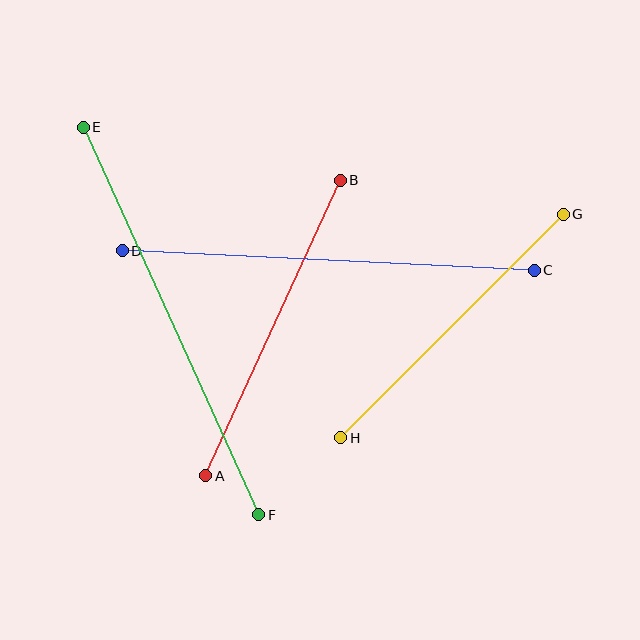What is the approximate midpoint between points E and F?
The midpoint is at approximately (171, 321) pixels.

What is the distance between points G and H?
The distance is approximately 315 pixels.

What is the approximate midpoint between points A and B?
The midpoint is at approximately (273, 328) pixels.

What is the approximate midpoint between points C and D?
The midpoint is at approximately (328, 260) pixels.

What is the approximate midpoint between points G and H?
The midpoint is at approximately (452, 326) pixels.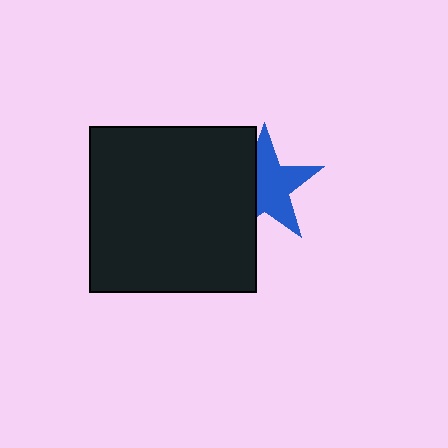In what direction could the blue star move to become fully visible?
The blue star could move right. That would shift it out from behind the black square entirely.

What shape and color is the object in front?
The object in front is a black square.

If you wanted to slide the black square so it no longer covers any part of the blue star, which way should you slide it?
Slide it left — that is the most direct way to separate the two shapes.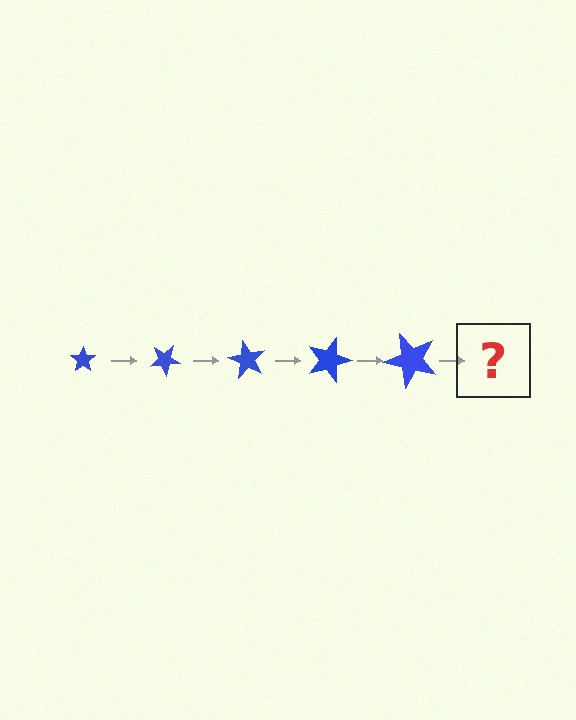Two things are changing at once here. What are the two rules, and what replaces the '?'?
The two rules are that the star grows larger each step and it rotates 30 degrees each step. The '?' should be a star, larger than the previous one and rotated 150 degrees from the start.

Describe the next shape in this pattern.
It should be a star, larger than the previous one and rotated 150 degrees from the start.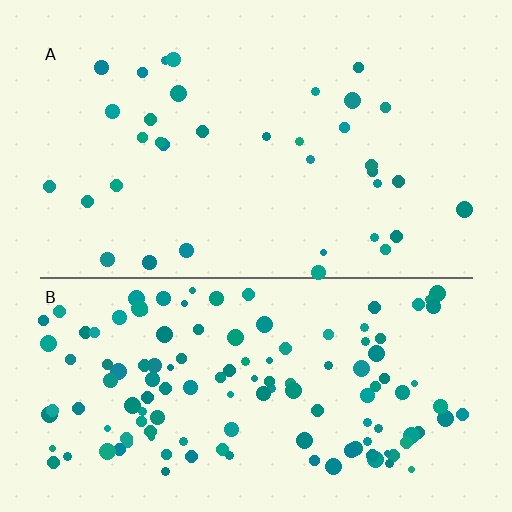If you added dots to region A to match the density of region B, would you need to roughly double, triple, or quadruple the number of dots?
Approximately quadruple.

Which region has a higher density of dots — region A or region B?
B (the bottom).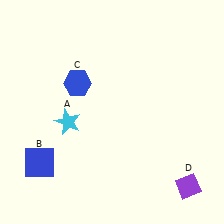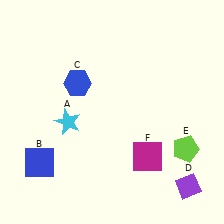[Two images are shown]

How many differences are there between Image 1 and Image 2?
There are 2 differences between the two images.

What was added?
A lime pentagon (E), a magenta square (F) were added in Image 2.